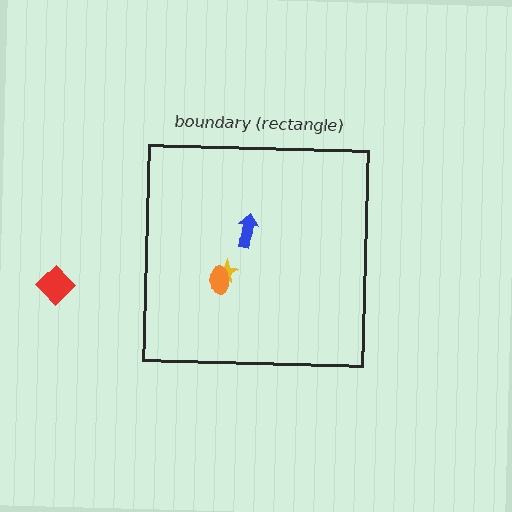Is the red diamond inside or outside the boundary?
Outside.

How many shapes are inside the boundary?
3 inside, 1 outside.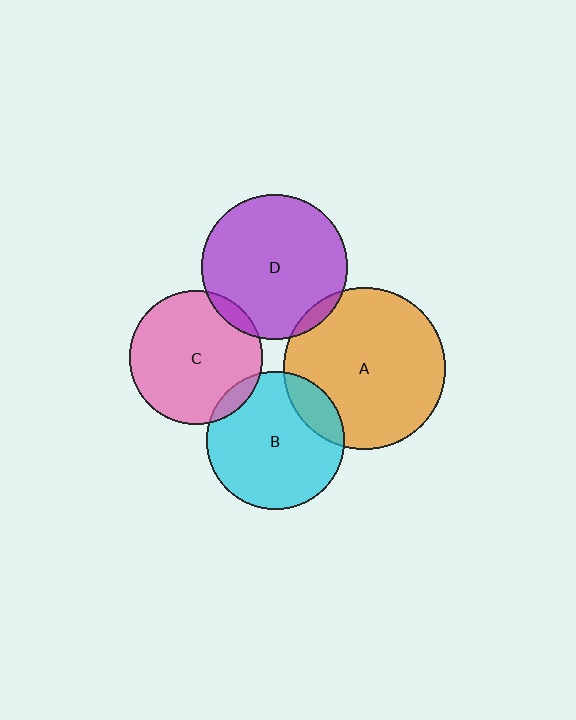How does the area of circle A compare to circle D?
Approximately 1.2 times.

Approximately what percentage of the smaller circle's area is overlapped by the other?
Approximately 15%.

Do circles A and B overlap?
Yes.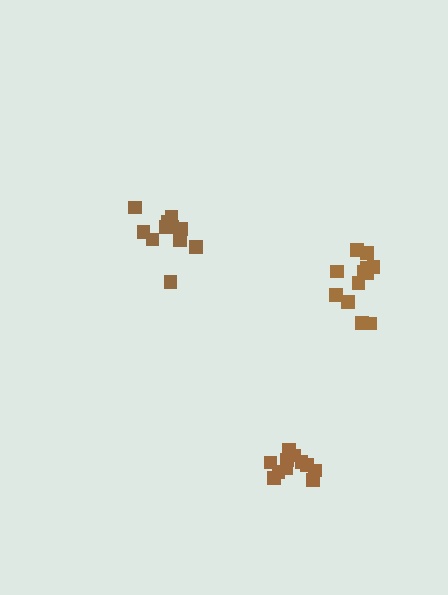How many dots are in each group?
Group 1: 12 dots, Group 2: 12 dots, Group 3: 11 dots (35 total).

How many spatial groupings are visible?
There are 3 spatial groupings.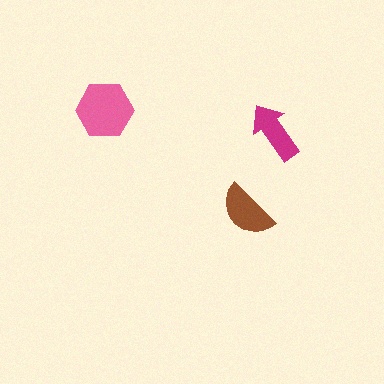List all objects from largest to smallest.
The pink hexagon, the brown semicircle, the magenta arrow.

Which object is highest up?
The pink hexagon is topmost.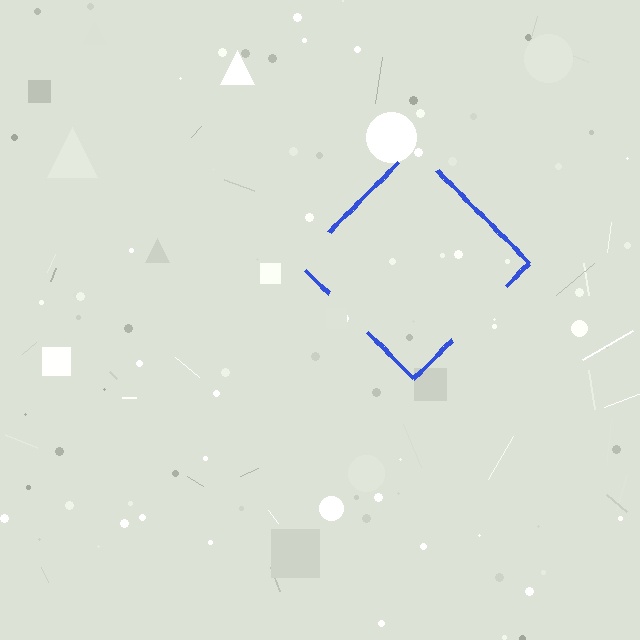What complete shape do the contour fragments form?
The contour fragments form a diamond.